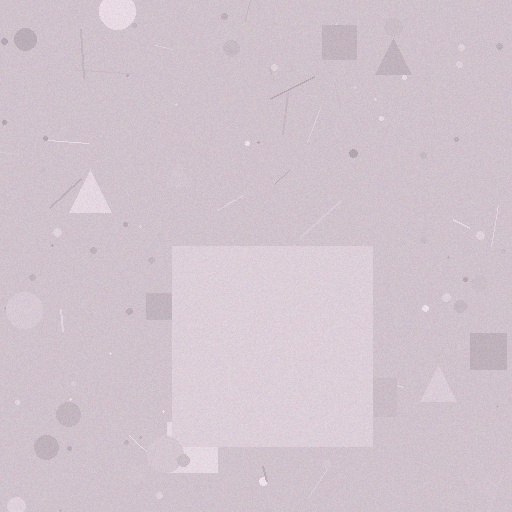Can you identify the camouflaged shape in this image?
The camouflaged shape is a square.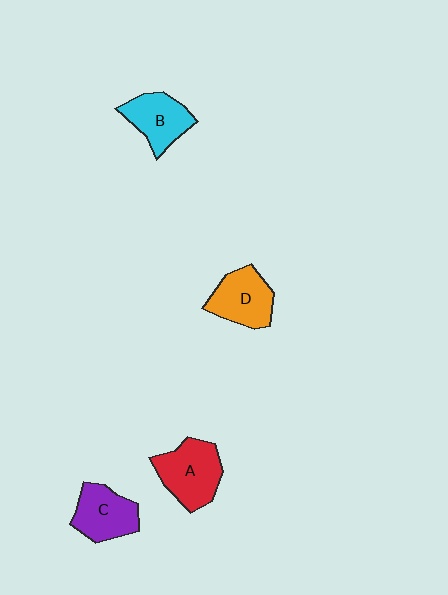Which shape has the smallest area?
Shape B (cyan).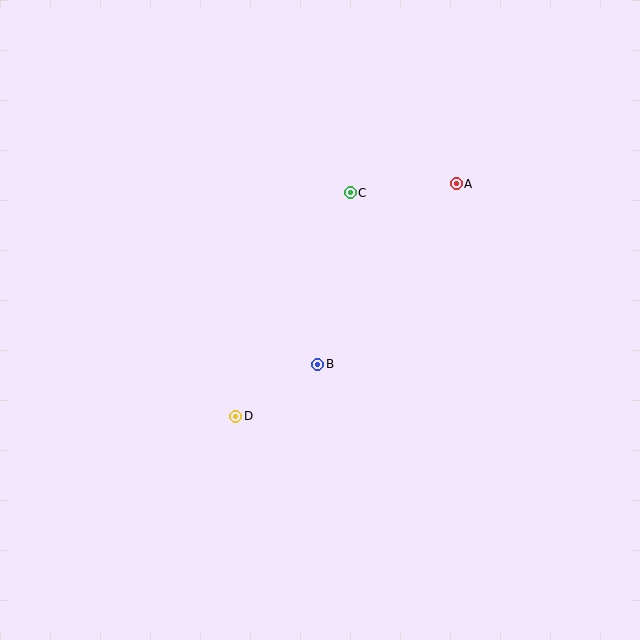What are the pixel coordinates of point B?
Point B is at (318, 364).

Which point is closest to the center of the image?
Point B at (318, 364) is closest to the center.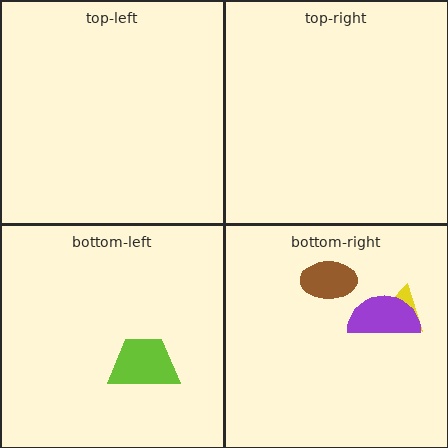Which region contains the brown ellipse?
The bottom-right region.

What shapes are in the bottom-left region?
The lime trapezoid.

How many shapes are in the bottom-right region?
3.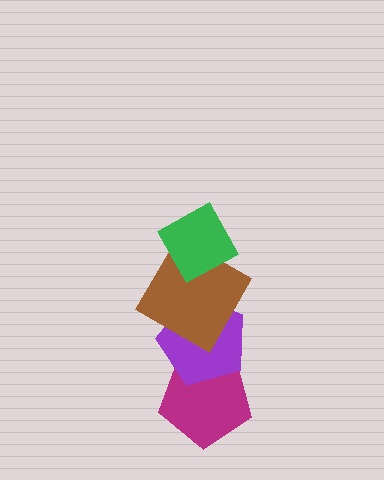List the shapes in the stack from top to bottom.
From top to bottom: the green diamond, the brown diamond, the purple pentagon, the magenta pentagon.